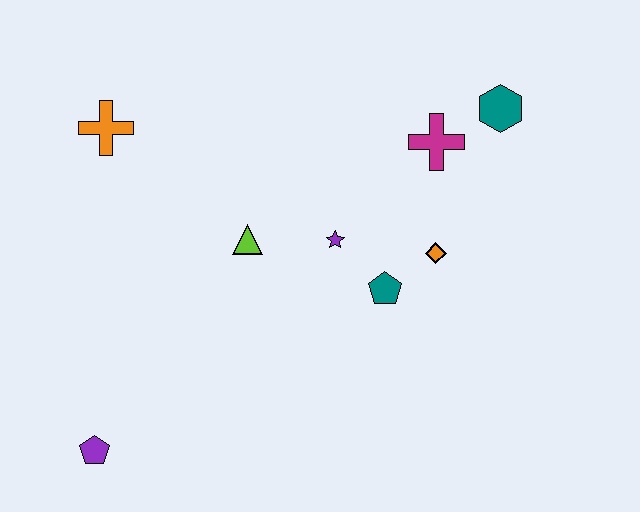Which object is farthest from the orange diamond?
The purple pentagon is farthest from the orange diamond.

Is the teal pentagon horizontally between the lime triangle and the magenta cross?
Yes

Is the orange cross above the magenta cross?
Yes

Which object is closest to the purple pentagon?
The lime triangle is closest to the purple pentagon.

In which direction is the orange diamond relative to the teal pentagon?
The orange diamond is to the right of the teal pentagon.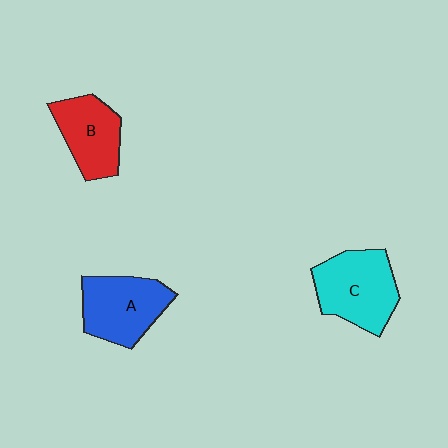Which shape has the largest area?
Shape C (cyan).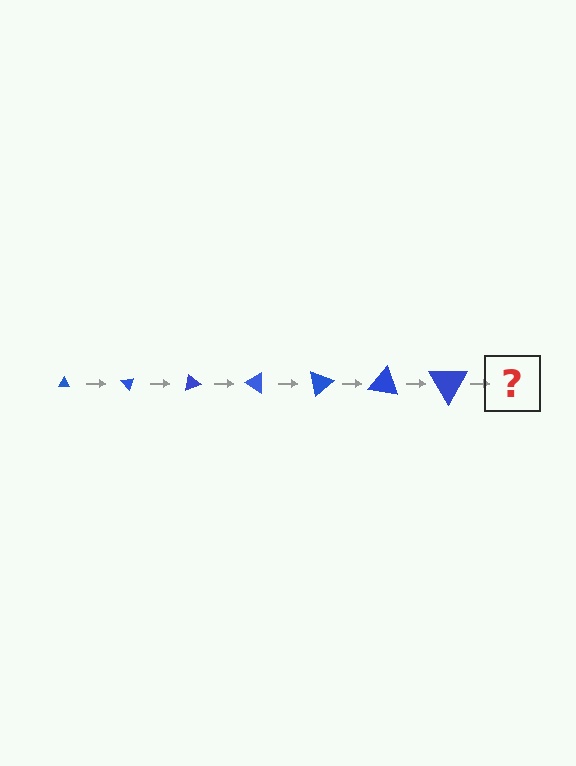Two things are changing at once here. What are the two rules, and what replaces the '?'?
The two rules are that the triangle grows larger each step and it rotates 50 degrees each step. The '?' should be a triangle, larger than the previous one and rotated 350 degrees from the start.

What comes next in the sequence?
The next element should be a triangle, larger than the previous one and rotated 350 degrees from the start.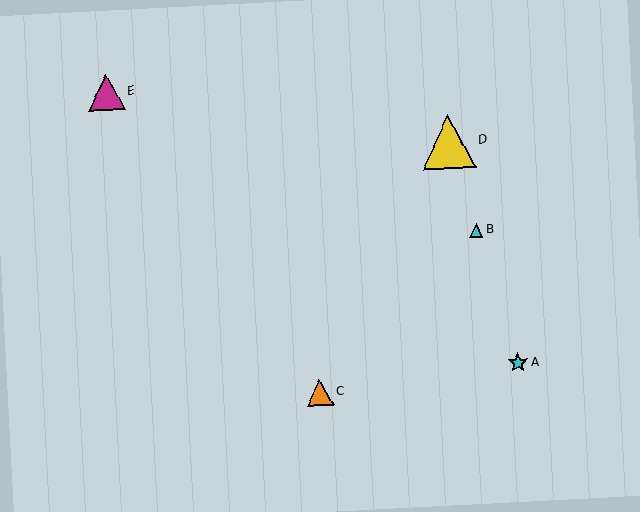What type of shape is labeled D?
Shape D is a yellow triangle.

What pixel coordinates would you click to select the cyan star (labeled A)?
Click at (518, 363) to select the cyan star A.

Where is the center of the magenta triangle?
The center of the magenta triangle is at (106, 92).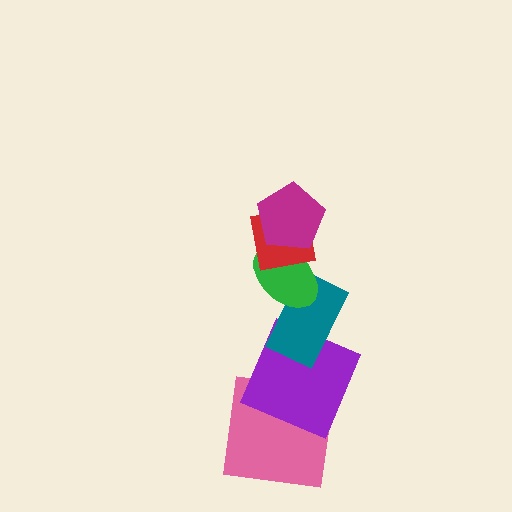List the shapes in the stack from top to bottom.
From top to bottom: the magenta pentagon, the red square, the green ellipse, the teal rectangle, the purple square, the pink square.